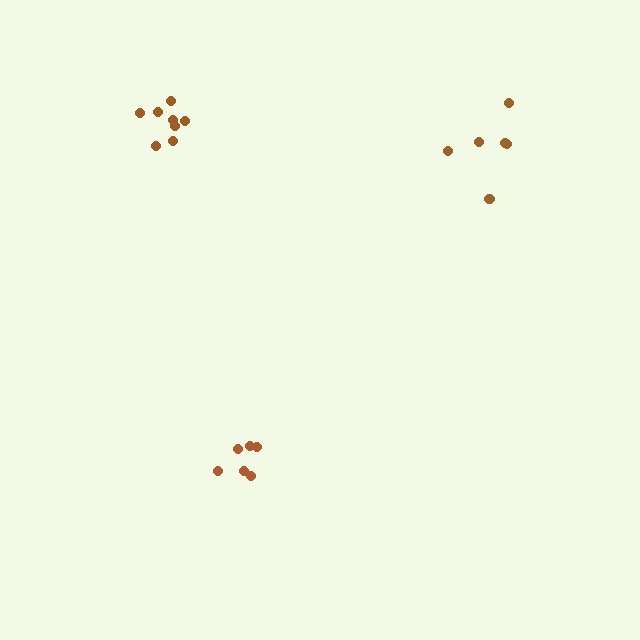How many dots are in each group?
Group 1: 6 dots, Group 2: 6 dots, Group 3: 8 dots (20 total).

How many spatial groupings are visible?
There are 3 spatial groupings.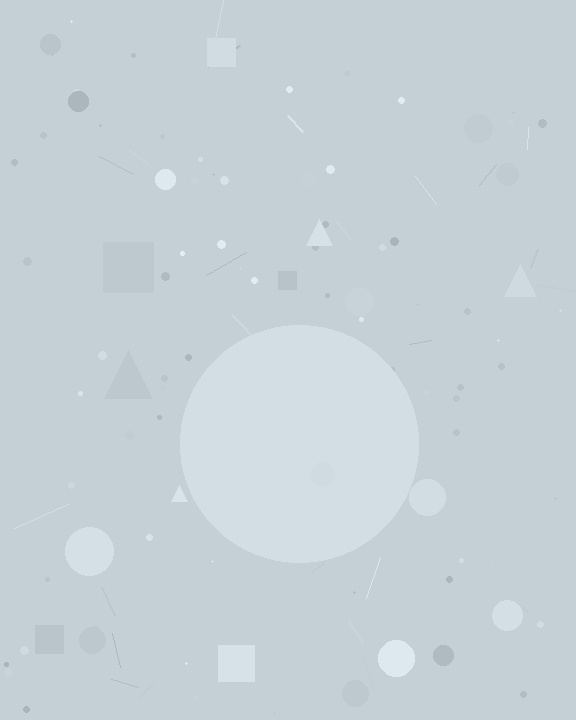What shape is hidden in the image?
A circle is hidden in the image.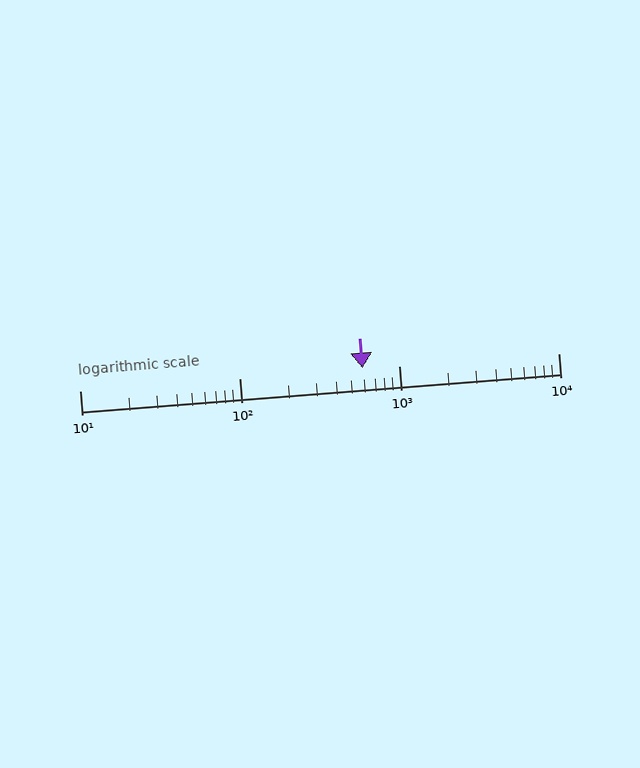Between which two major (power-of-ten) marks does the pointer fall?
The pointer is between 100 and 1000.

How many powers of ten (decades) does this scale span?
The scale spans 3 decades, from 10 to 10000.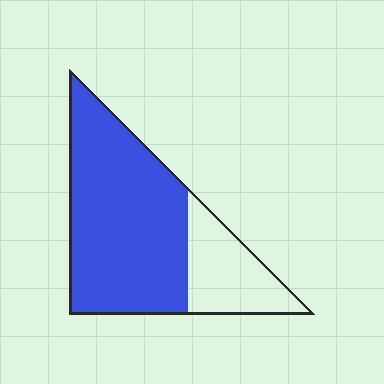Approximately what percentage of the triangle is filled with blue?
Approximately 75%.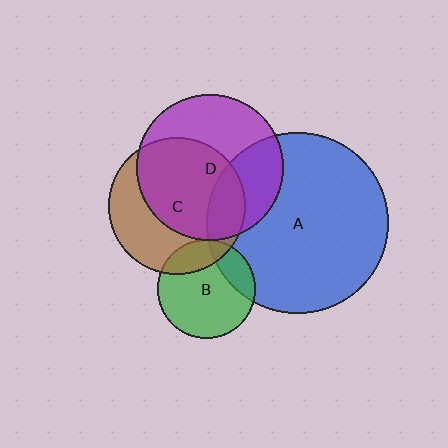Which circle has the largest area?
Circle A (blue).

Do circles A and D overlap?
Yes.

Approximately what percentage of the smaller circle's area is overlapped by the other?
Approximately 30%.